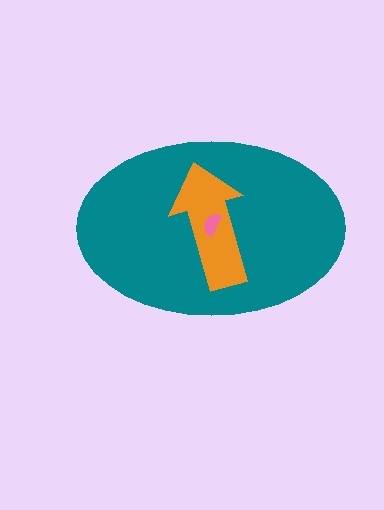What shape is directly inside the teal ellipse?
The orange arrow.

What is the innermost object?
The pink semicircle.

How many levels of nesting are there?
3.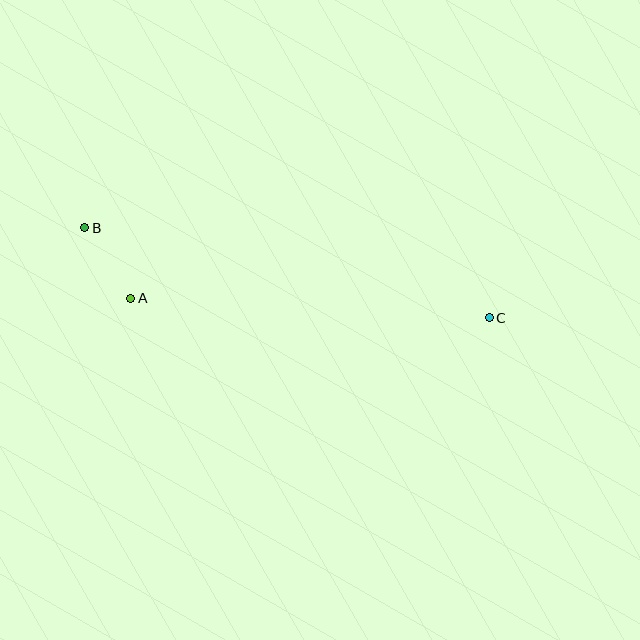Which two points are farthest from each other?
Points B and C are farthest from each other.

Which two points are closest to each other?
Points A and B are closest to each other.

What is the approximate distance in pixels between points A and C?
The distance between A and C is approximately 359 pixels.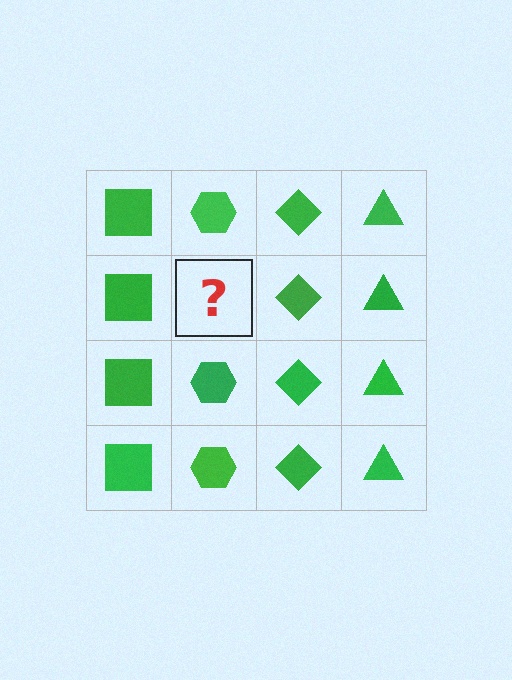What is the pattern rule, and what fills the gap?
The rule is that each column has a consistent shape. The gap should be filled with a green hexagon.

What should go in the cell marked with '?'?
The missing cell should contain a green hexagon.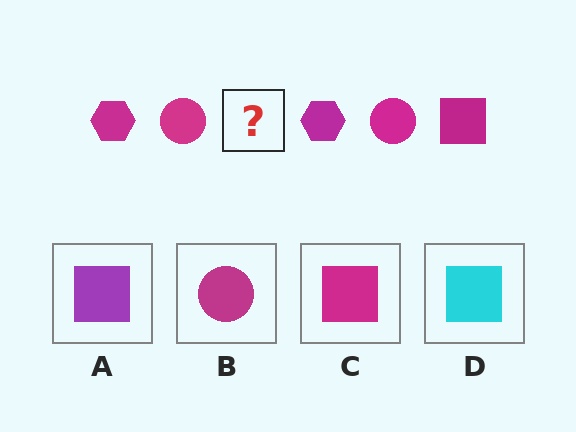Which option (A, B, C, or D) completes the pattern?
C.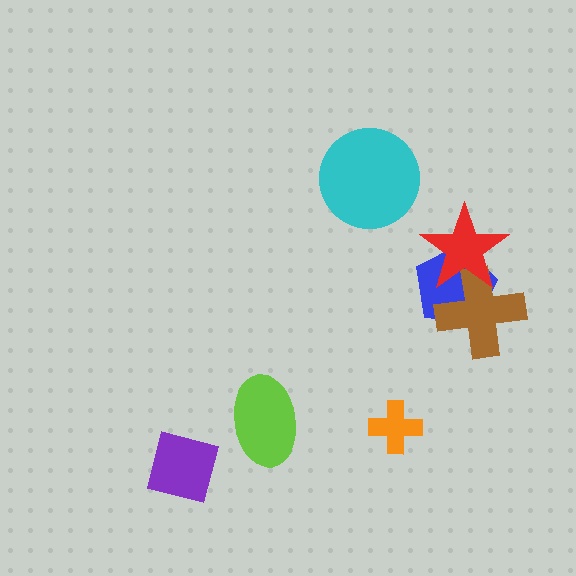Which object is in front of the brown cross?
The red star is in front of the brown cross.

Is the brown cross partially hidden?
Yes, it is partially covered by another shape.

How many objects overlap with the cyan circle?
0 objects overlap with the cyan circle.